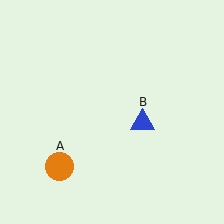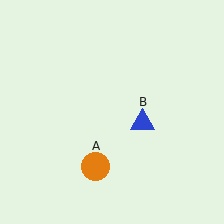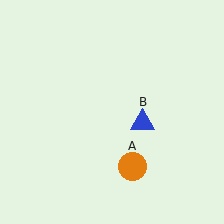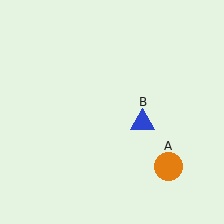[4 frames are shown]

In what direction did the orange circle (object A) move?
The orange circle (object A) moved right.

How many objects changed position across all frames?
1 object changed position: orange circle (object A).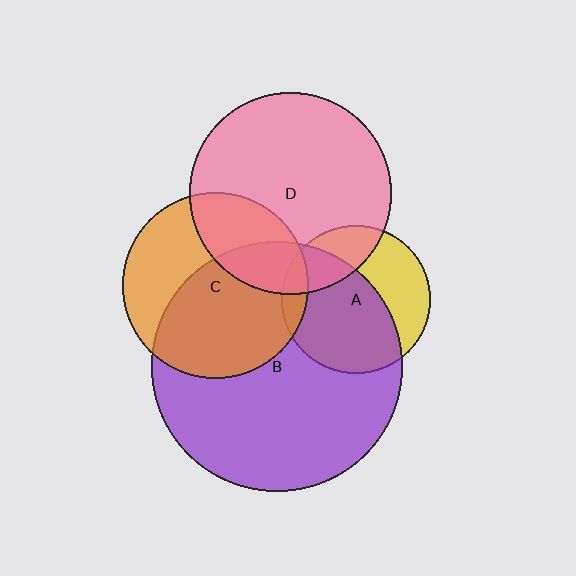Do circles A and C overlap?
Yes.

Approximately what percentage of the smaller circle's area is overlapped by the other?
Approximately 10%.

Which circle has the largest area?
Circle B (purple).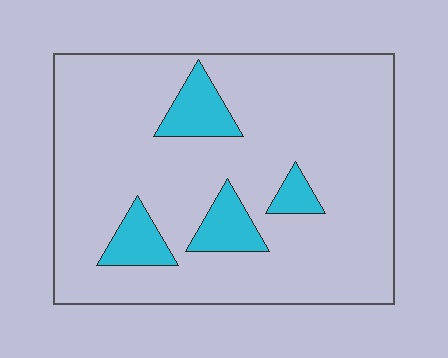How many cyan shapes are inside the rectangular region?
4.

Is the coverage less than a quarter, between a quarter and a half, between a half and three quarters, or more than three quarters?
Less than a quarter.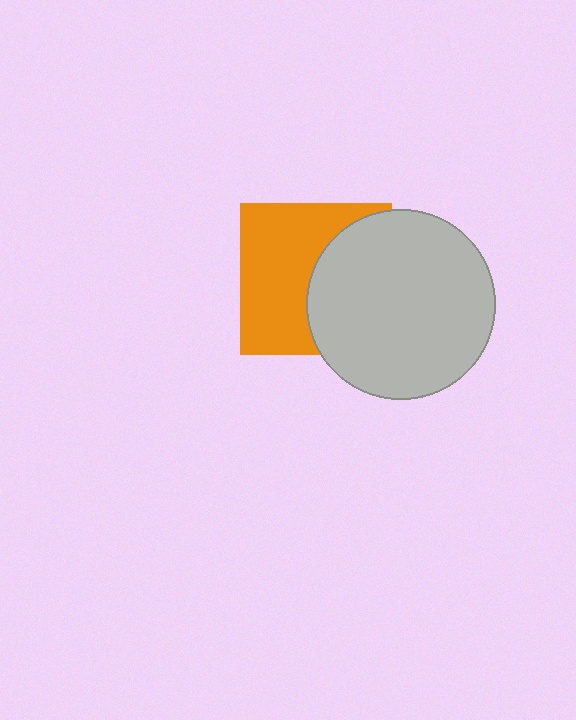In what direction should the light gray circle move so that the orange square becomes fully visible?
The light gray circle should move right. That is the shortest direction to clear the overlap and leave the orange square fully visible.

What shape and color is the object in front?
The object in front is a light gray circle.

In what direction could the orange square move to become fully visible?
The orange square could move left. That would shift it out from behind the light gray circle entirely.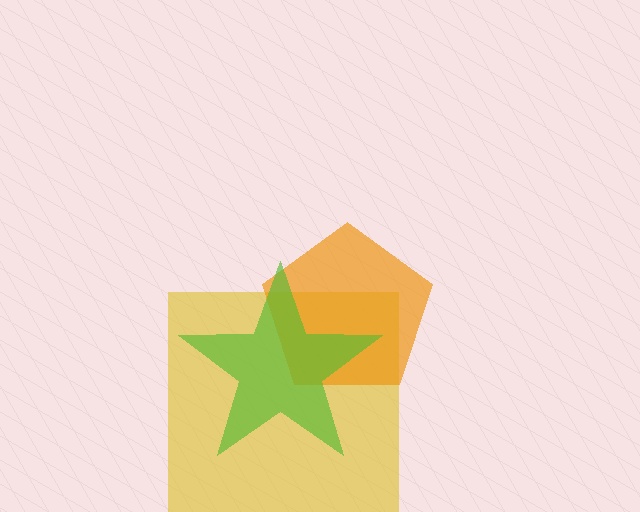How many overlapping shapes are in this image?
There are 3 overlapping shapes in the image.